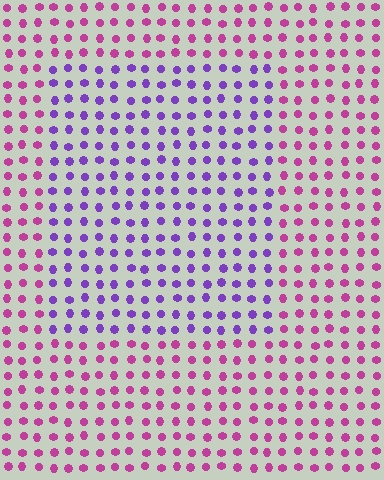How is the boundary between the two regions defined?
The boundary is defined purely by a slight shift in hue (about 48 degrees). Spacing, size, and orientation are identical on both sides.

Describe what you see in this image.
The image is filled with small magenta elements in a uniform arrangement. A rectangle-shaped region is visible where the elements are tinted to a slightly different hue, forming a subtle color boundary.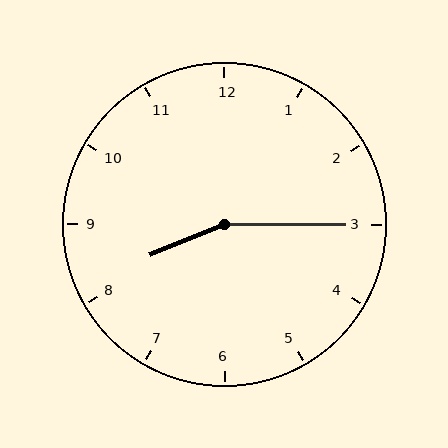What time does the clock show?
8:15.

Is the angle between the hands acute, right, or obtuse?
It is obtuse.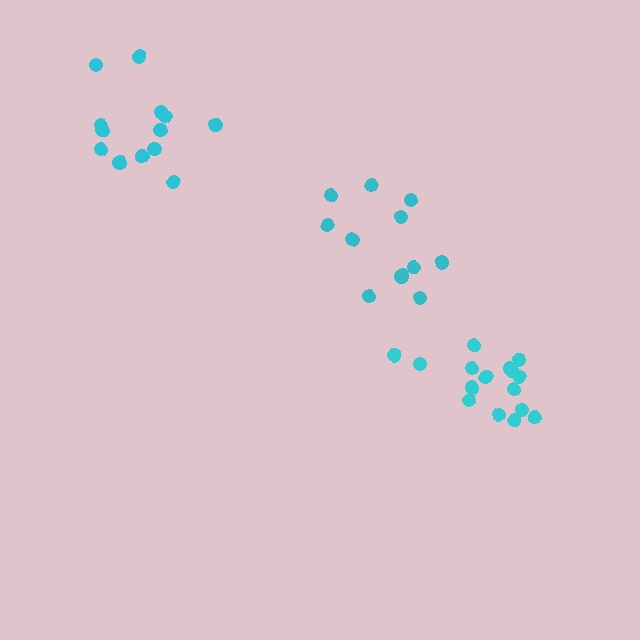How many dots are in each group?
Group 1: 12 dots, Group 2: 16 dots, Group 3: 14 dots (42 total).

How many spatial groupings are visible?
There are 3 spatial groupings.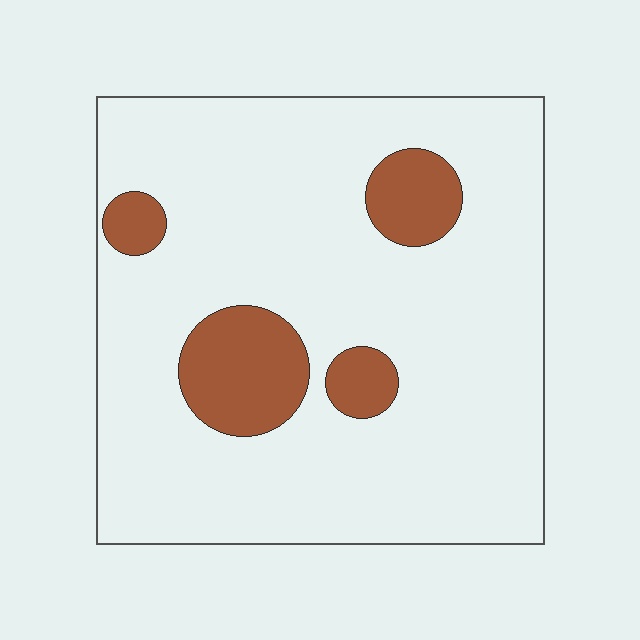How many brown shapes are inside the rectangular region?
4.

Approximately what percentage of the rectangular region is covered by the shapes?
Approximately 15%.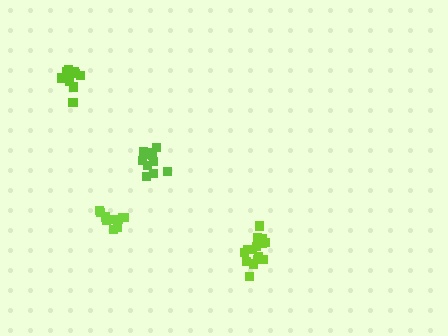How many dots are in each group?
Group 1: 15 dots, Group 2: 11 dots, Group 3: 11 dots, Group 4: 13 dots (50 total).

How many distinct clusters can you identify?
There are 4 distinct clusters.